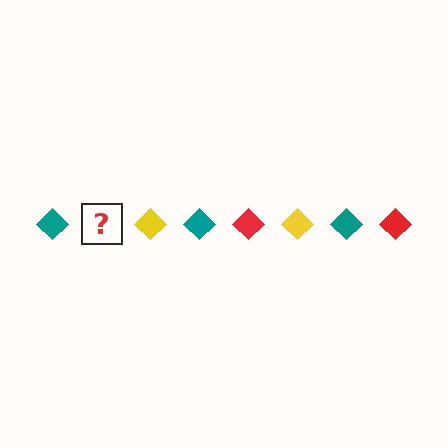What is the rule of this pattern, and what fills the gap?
The rule is that the pattern cycles through teal, red, yellow diamonds. The gap should be filled with a red diamond.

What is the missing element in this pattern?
The missing element is a red diamond.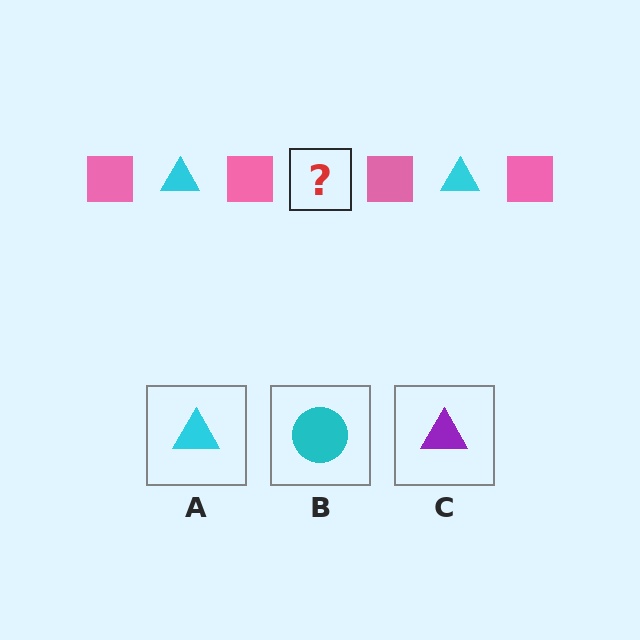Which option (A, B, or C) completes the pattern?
A.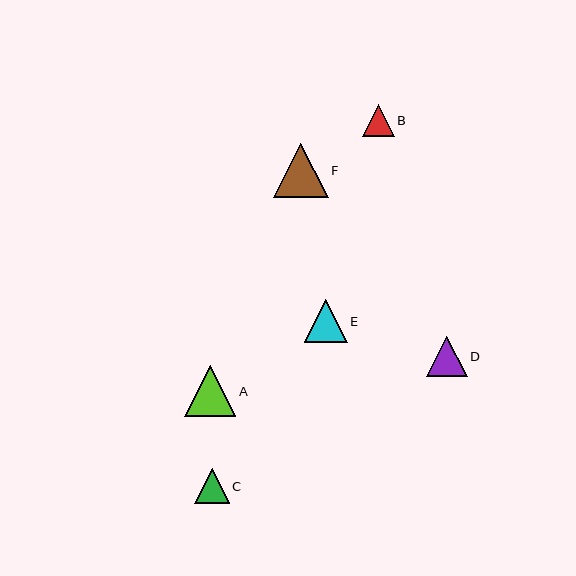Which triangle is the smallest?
Triangle B is the smallest with a size of approximately 32 pixels.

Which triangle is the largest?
Triangle F is the largest with a size of approximately 55 pixels.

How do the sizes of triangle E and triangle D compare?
Triangle E and triangle D are approximately the same size.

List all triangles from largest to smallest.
From largest to smallest: F, A, E, D, C, B.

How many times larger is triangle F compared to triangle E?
Triangle F is approximately 1.3 times the size of triangle E.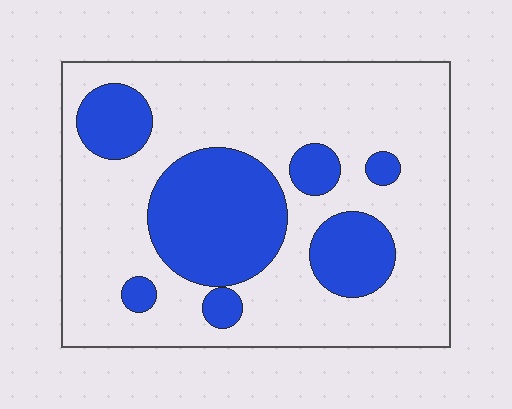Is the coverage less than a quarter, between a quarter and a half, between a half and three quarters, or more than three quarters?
Between a quarter and a half.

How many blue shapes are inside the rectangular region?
7.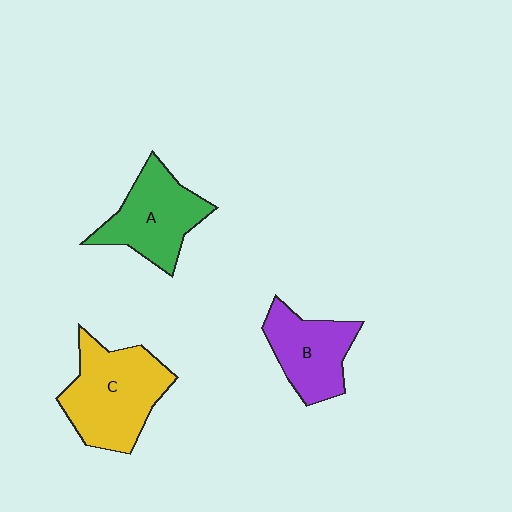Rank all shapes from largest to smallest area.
From largest to smallest: C (yellow), A (green), B (purple).